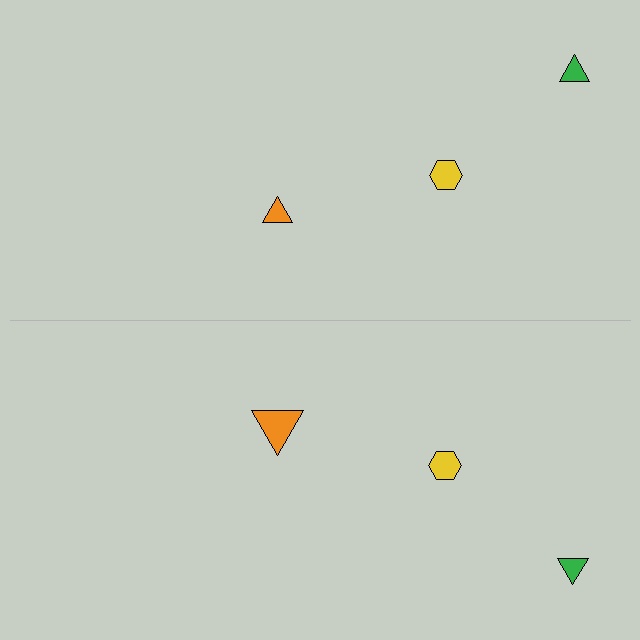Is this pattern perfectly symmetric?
No, the pattern is not perfectly symmetric. The orange triangle on the bottom side has a different size than its mirror counterpart.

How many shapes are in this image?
There are 6 shapes in this image.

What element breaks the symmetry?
The orange triangle on the bottom side has a different size than its mirror counterpart.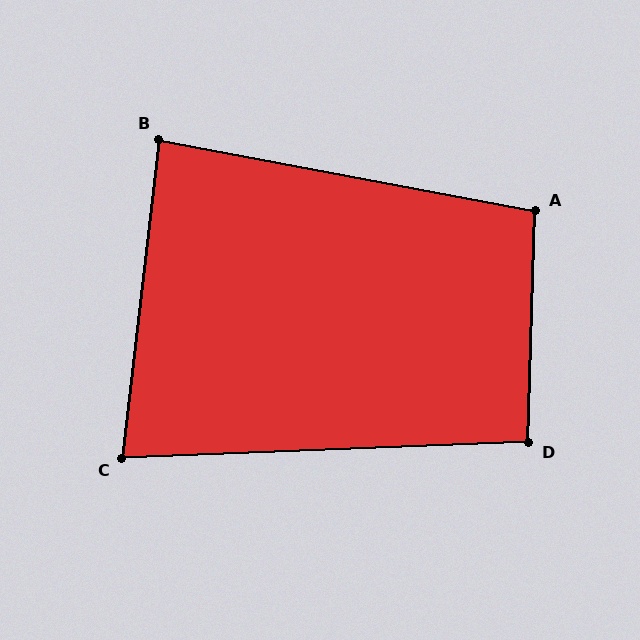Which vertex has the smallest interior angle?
C, at approximately 81 degrees.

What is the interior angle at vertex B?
Approximately 86 degrees (approximately right).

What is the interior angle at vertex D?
Approximately 94 degrees (approximately right).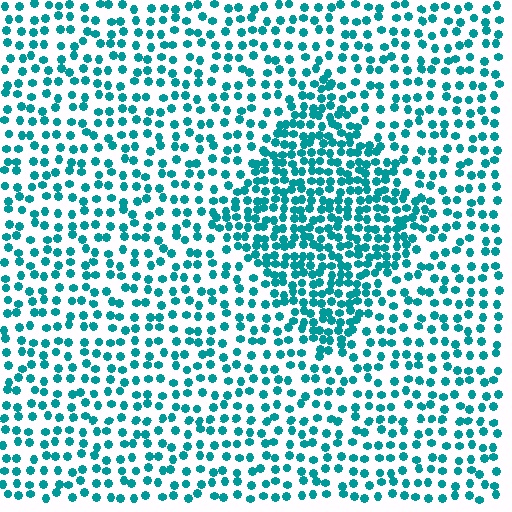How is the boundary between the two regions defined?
The boundary is defined by a change in element density (approximately 1.9x ratio). All elements are the same color, size, and shape.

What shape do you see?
I see a diamond.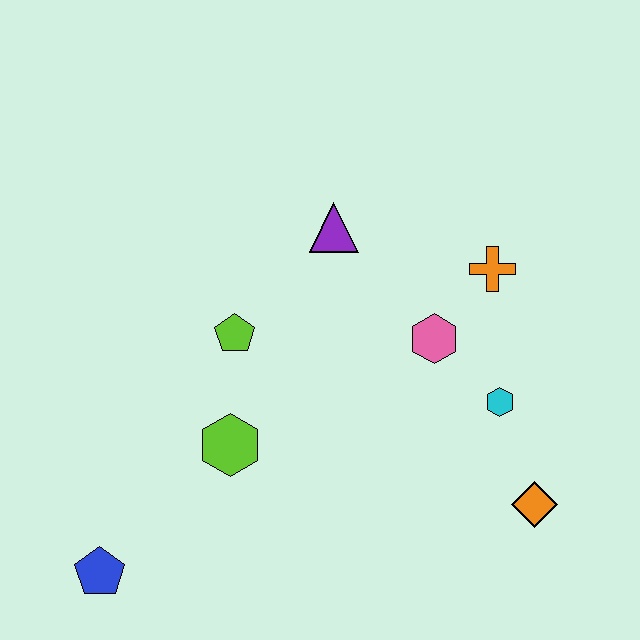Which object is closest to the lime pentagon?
The lime hexagon is closest to the lime pentagon.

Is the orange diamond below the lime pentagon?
Yes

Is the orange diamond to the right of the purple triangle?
Yes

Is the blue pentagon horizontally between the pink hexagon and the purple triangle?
No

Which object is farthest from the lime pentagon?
The orange diamond is farthest from the lime pentagon.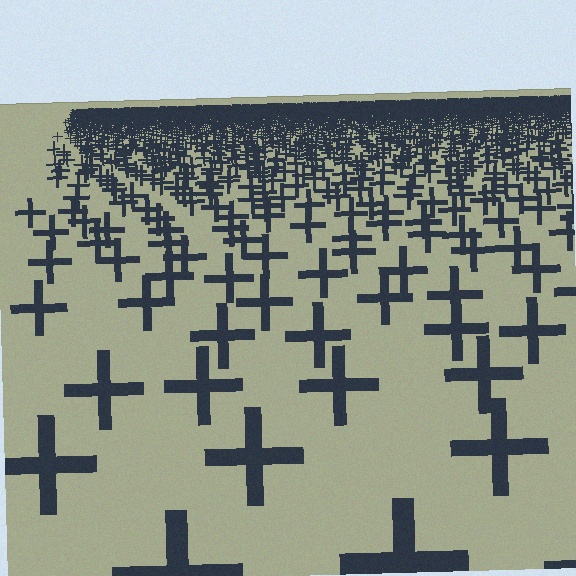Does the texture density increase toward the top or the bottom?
Density increases toward the top.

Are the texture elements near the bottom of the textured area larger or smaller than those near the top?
Larger. Near the bottom, elements are closer to the viewer and appear at a bigger on-screen size.